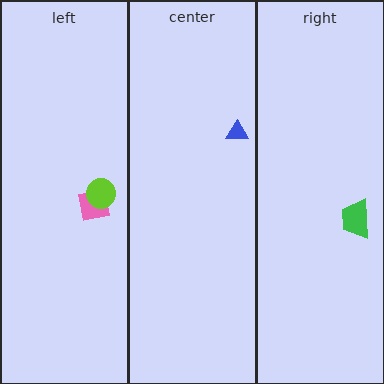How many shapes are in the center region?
1.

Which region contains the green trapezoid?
The right region.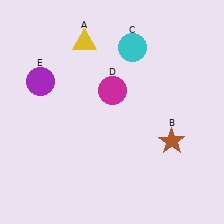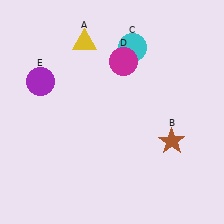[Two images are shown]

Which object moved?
The magenta circle (D) moved up.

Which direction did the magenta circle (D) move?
The magenta circle (D) moved up.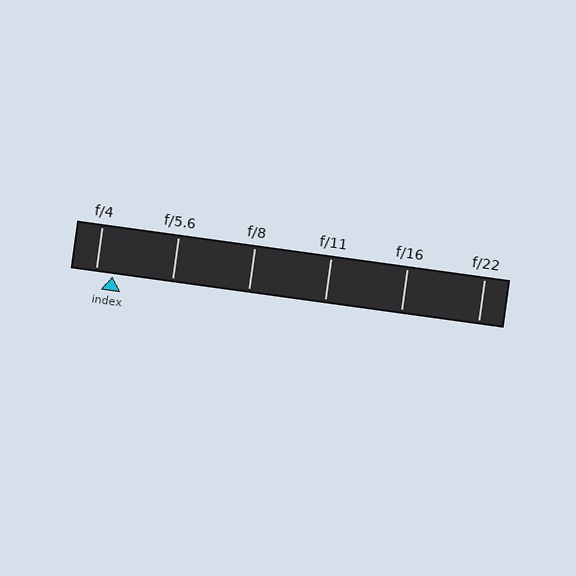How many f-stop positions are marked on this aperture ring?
There are 6 f-stop positions marked.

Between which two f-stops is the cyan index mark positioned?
The index mark is between f/4 and f/5.6.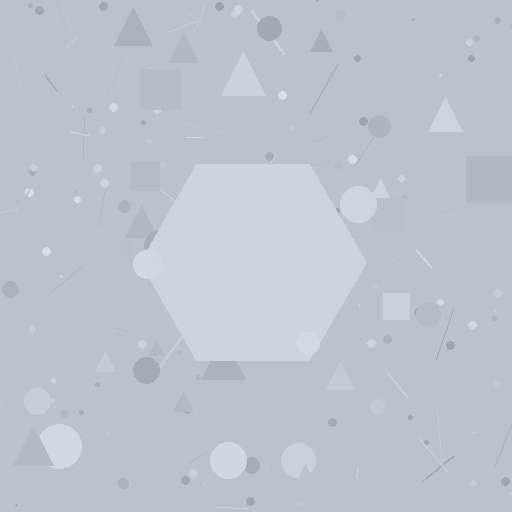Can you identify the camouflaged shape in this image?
The camouflaged shape is a hexagon.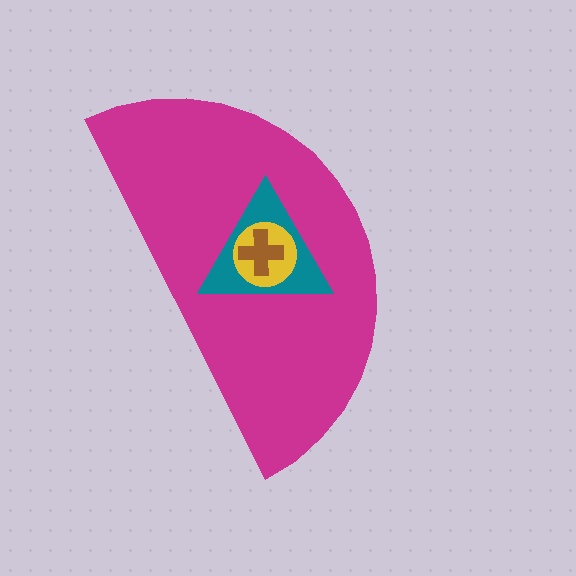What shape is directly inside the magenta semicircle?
The teal triangle.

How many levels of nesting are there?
4.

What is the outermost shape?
The magenta semicircle.